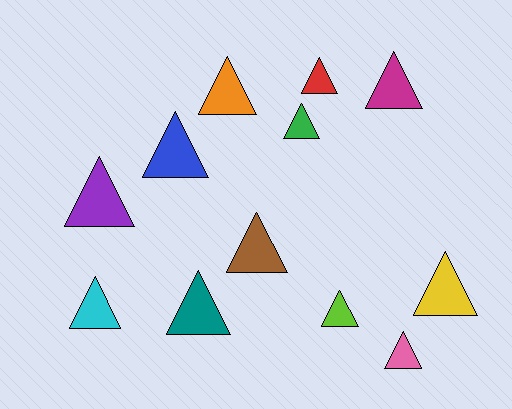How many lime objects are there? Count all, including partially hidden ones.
There is 1 lime object.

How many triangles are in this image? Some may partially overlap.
There are 12 triangles.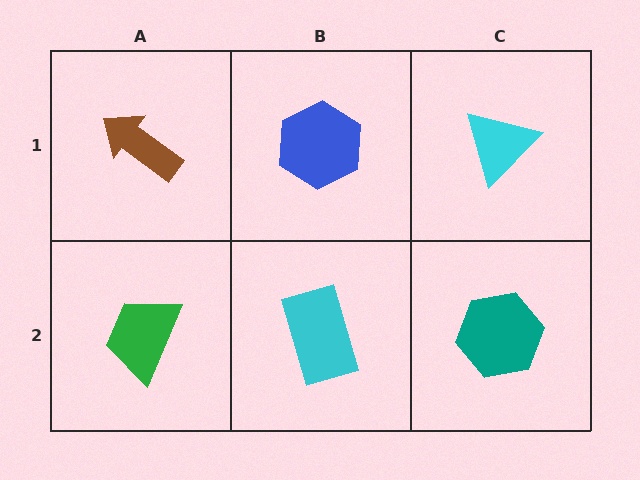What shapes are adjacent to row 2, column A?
A brown arrow (row 1, column A), a cyan rectangle (row 2, column B).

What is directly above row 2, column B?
A blue hexagon.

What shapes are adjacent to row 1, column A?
A green trapezoid (row 2, column A), a blue hexagon (row 1, column B).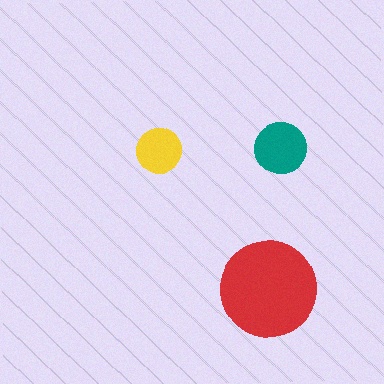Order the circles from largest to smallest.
the red one, the teal one, the yellow one.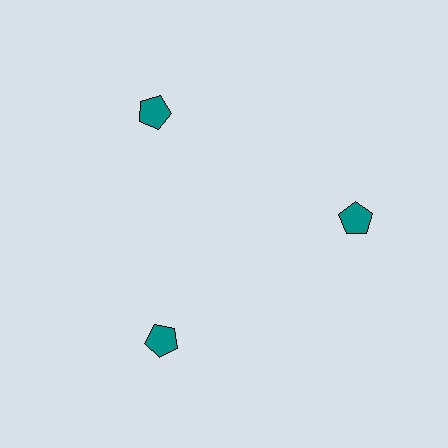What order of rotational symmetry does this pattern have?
This pattern has 3-fold rotational symmetry.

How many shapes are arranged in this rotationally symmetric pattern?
There are 3 shapes, arranged in 3 groups of 1.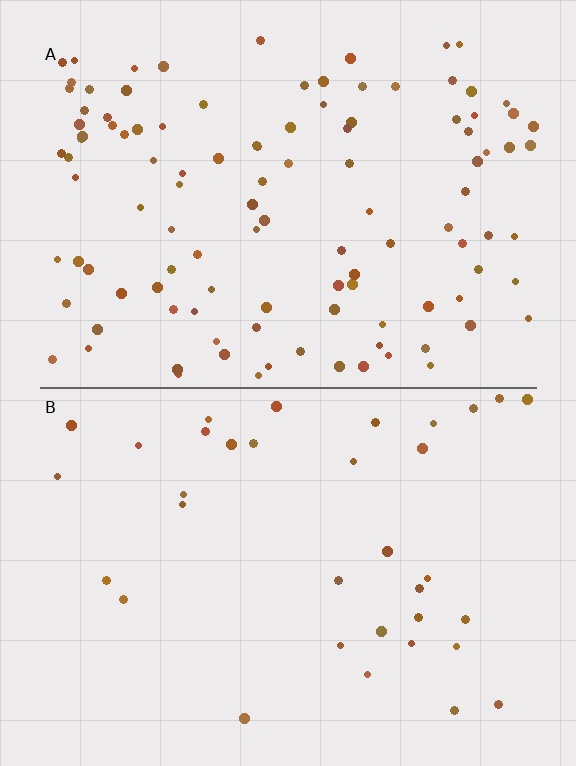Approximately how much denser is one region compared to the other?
Approximately 3.2× — region A over region B.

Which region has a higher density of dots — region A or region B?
A (the top).